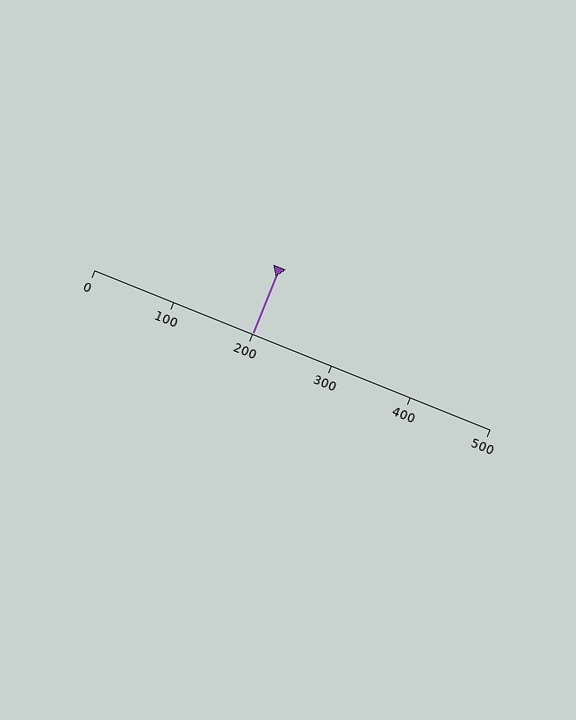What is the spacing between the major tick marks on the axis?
The major ticks are spaced 100 apart.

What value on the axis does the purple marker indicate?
The marker indicates approximately 200.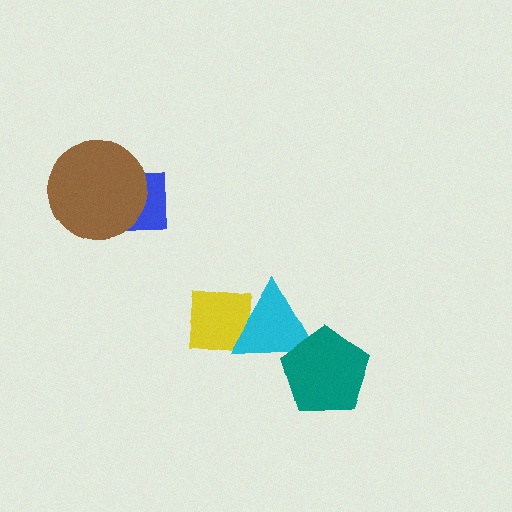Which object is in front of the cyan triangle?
The teal pentagon is in front of the cyan triangle.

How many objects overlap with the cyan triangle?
2 objects overlap with the cyan triangle.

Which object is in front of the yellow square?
The cyan triangle is in front of the yellow square.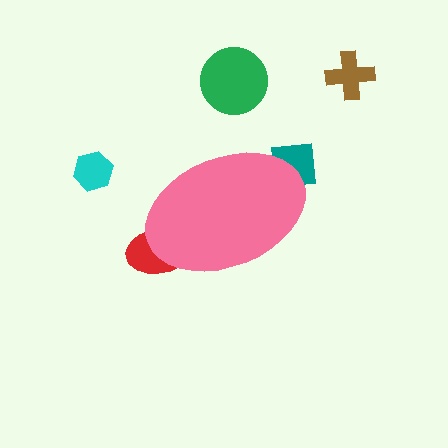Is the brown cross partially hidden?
No, the brown cross is fully visible.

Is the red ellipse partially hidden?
Yes, the red ellipse is partially hidden behind the pink ellipse.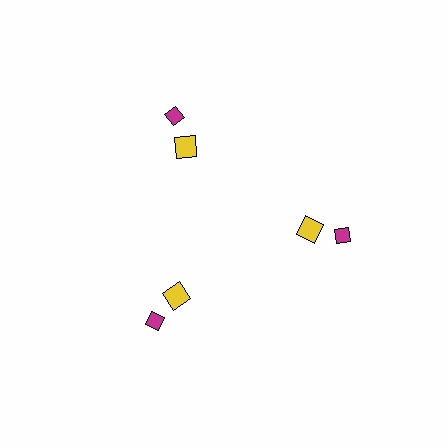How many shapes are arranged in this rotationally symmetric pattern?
There are 6 shapes, arranged in 3 groups of 2.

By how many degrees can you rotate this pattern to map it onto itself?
The pattern maps onto itself every 120 degrees of rotation.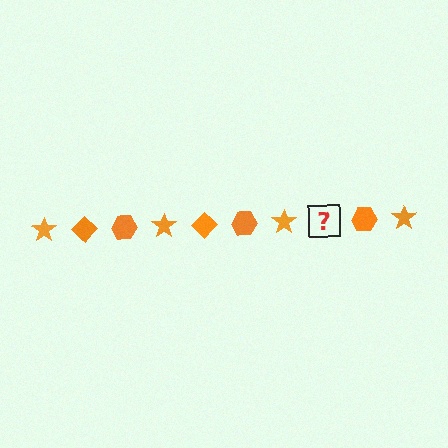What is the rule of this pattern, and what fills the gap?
The rule is that the pattern cycles through star, diamond, hexagon shapes in orange. The gap should be filled with an orange diamond.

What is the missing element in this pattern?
The missing element is an orange diamond.